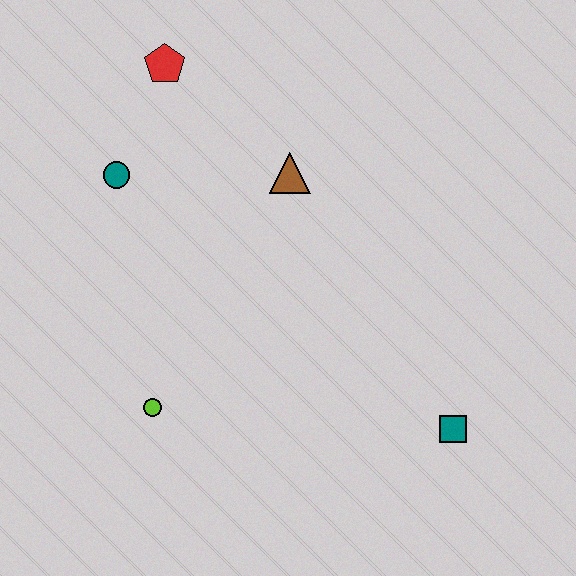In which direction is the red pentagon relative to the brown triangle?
The red pentagon is to the left of the brown triangle.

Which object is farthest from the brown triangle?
The teal square is farthest from the brown triangle.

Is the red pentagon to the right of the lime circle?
Yes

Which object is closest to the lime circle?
The teal circle is closest to the lime circle.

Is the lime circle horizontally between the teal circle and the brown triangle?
Yes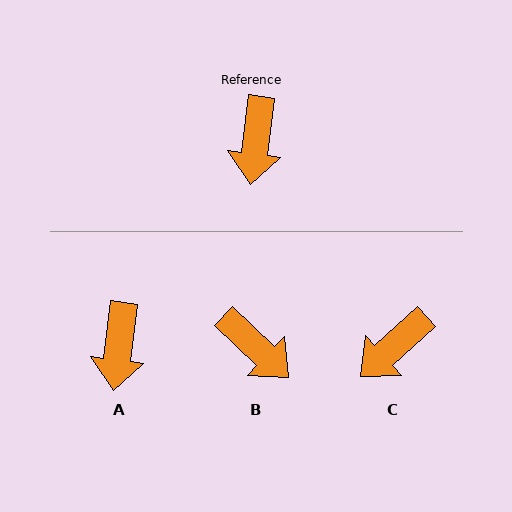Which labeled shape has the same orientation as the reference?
A.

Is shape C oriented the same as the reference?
No, it is off by about 41 degrees.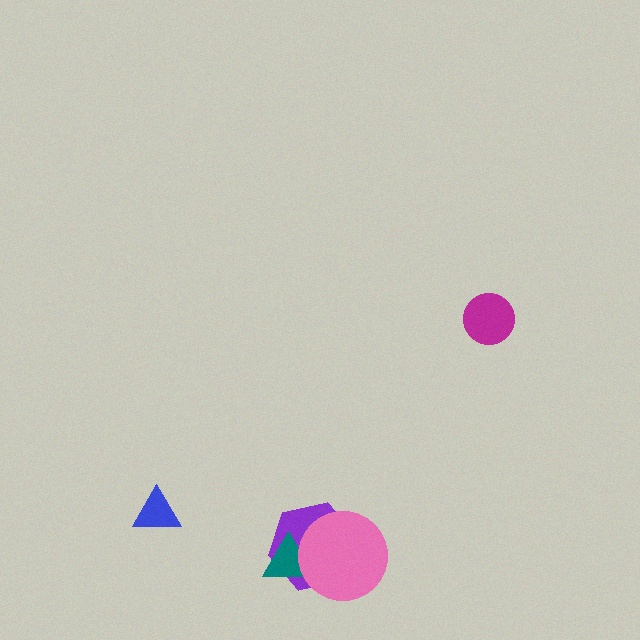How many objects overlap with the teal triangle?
2 objects overlap with the teal triangle.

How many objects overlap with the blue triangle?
0 objects overlap with the blue triangle.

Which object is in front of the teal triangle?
The pink circle is in front of the teal triangle.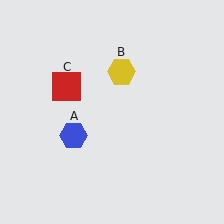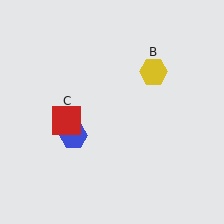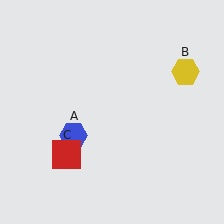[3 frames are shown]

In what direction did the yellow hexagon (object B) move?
The yellow hexagon (object B) moved right.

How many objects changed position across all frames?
2 objects changed position: yellow hexagon (object B), red square (object C).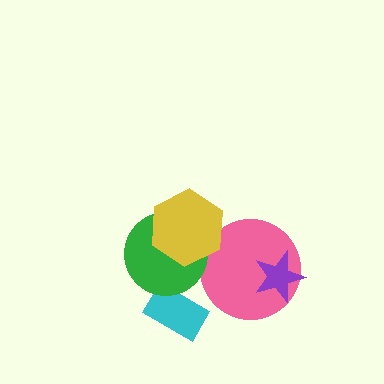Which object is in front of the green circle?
The yellow hexagon is in front of the green circle.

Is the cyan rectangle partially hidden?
Yes, it is partially covered by another shape.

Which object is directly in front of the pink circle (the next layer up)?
The purple star is directly in front of the pink circle.